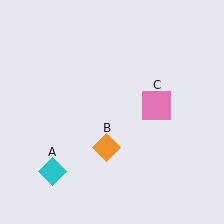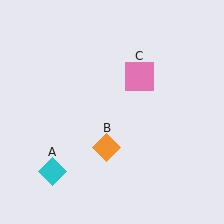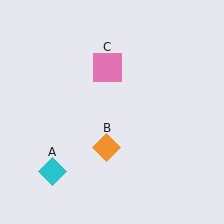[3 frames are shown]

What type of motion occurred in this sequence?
The pink square (object C) rotated counterclockwise around the center of the scene.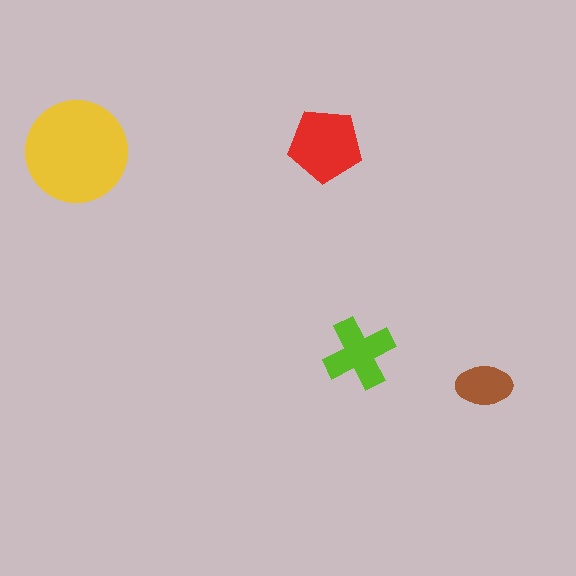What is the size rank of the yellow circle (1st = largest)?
1st.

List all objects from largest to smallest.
The yellow circle, the red pentagon, the lime cross, the brown ellipse.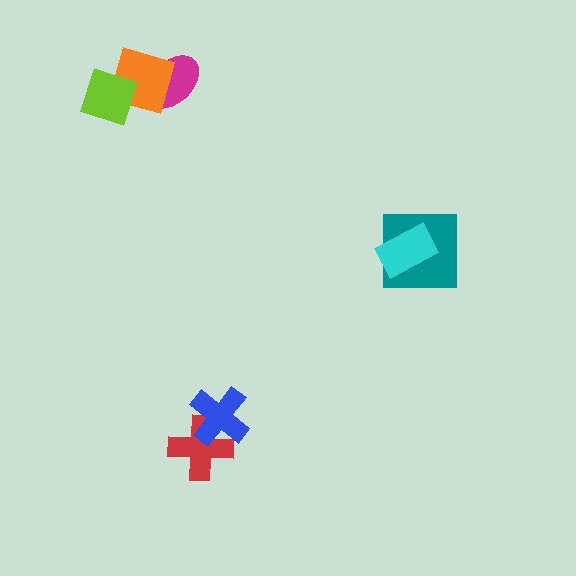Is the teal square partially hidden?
Yes, it is partially covered by another shape.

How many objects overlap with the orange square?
2 objects overlap with the orange square.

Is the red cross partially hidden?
Yes, it is partially covered by another shape.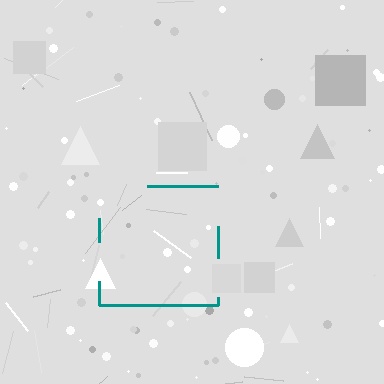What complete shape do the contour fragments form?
The contour fragments form a square.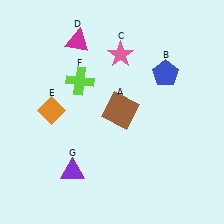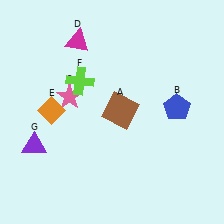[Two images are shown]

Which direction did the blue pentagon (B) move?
The blue pentagon (B) moved down.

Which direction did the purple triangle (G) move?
The purple triangle (G) moved left.